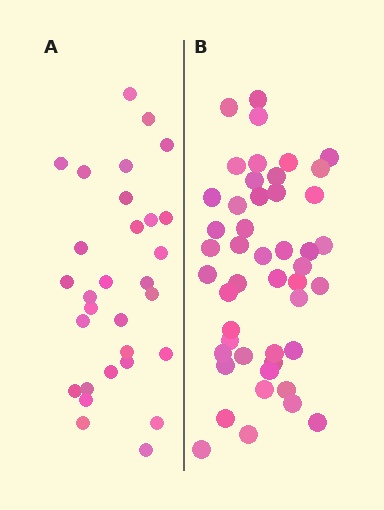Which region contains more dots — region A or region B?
Region B (the right region) has more dots.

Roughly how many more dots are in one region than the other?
Region B has approximately 15 more dots than region A.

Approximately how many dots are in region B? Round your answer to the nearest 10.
About 50 dots. (The exact count is 47, which rounds to 50.)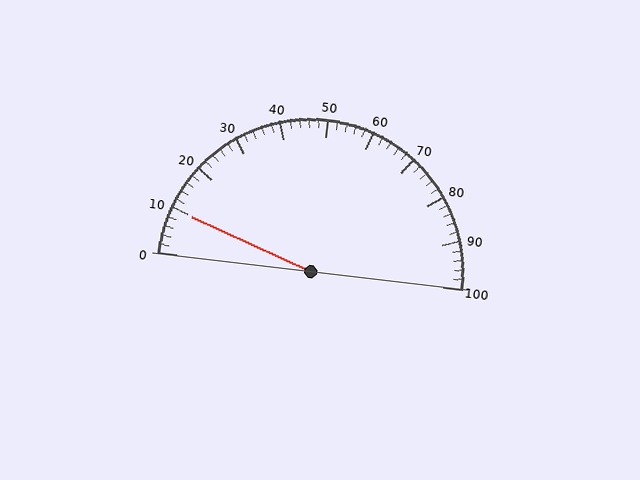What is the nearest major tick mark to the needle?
The nearest major tick mark is 10.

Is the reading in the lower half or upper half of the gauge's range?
The reading is in the lower half of the range (0 to 100).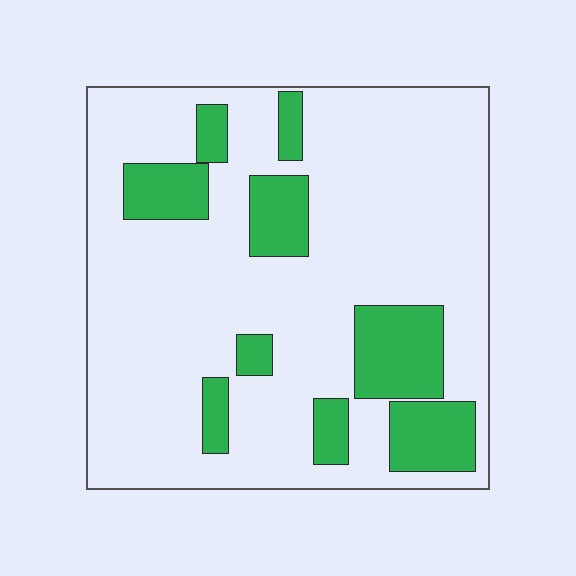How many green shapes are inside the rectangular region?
9.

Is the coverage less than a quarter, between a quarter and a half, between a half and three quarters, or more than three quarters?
Less than a quarter.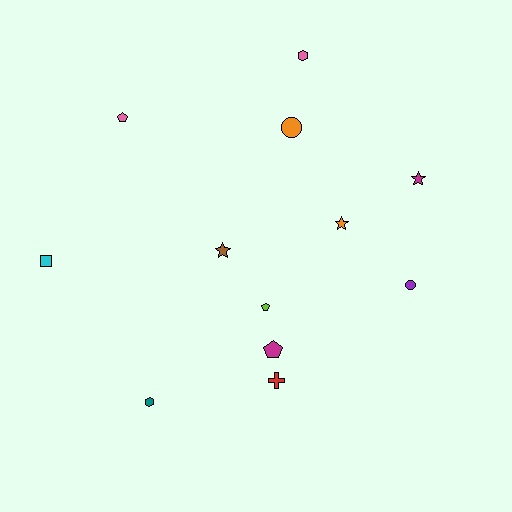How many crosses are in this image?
There is 1 cross.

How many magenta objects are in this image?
There are 2 magenta objects.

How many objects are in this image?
There are 12 objects.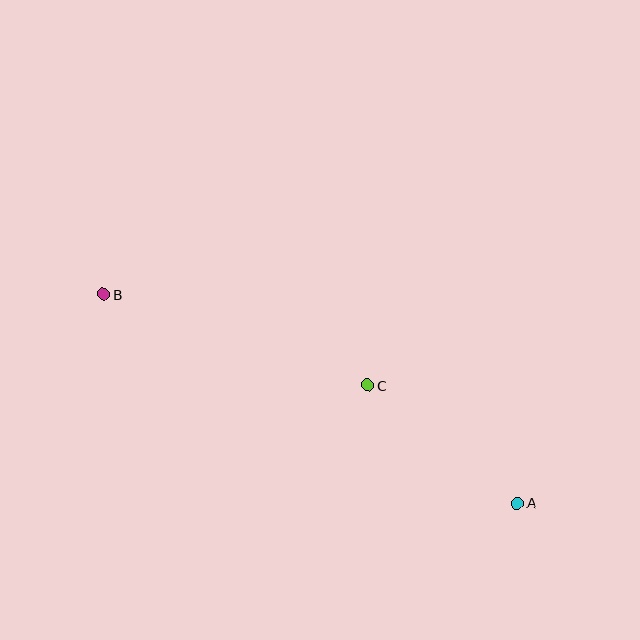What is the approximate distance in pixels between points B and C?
The distance between B and C is approximately 280 pixels.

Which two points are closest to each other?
Points A and C are closest to each other.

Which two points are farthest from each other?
Points A and B are farthest from each other.